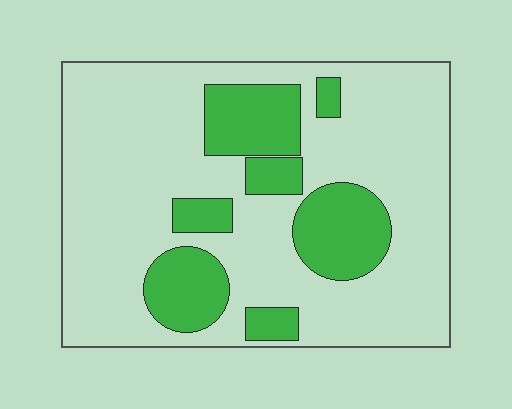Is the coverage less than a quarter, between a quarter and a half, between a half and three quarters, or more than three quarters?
Less than a quarter.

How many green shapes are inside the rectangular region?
7.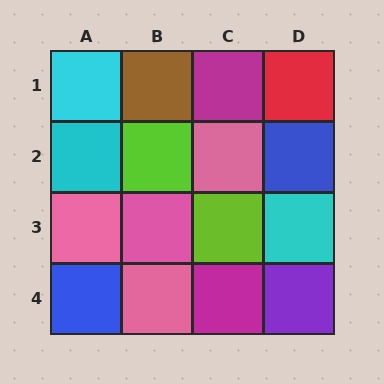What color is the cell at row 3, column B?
Pink.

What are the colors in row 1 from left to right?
Cyan, brown, magenta, red.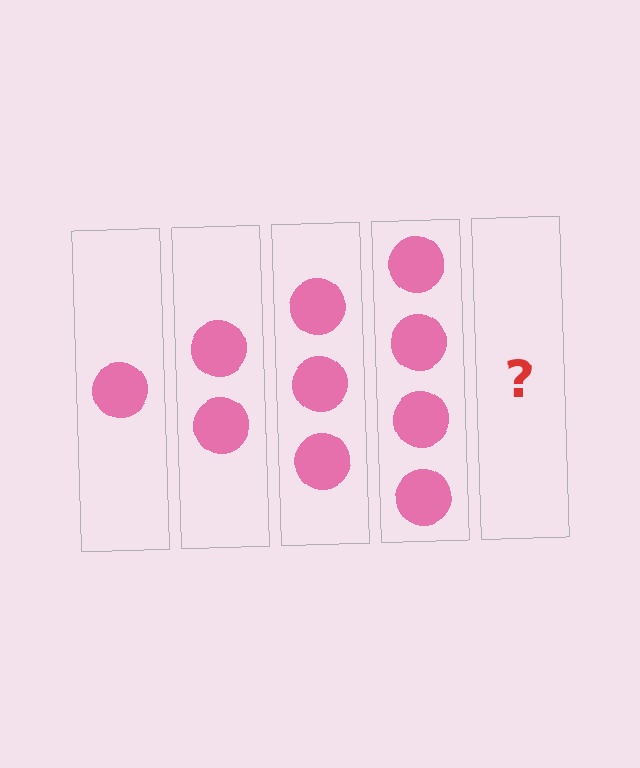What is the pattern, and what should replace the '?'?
The pattern is that each step adds one more circle. The '?' should be 5 circles.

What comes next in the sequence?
The next element should be 5 circles.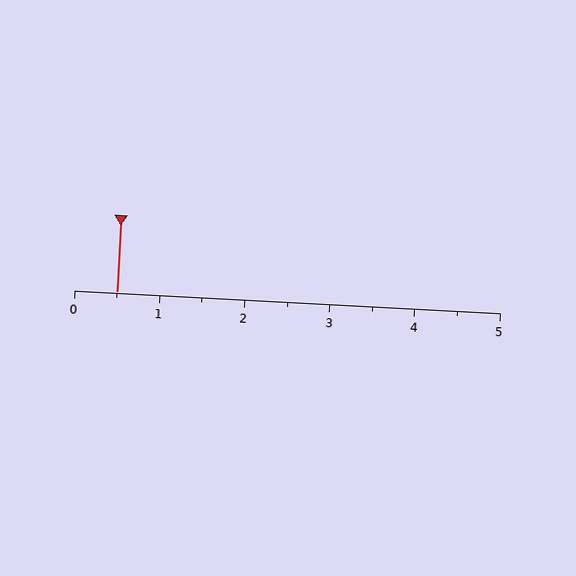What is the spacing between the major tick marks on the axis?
The major ticks are spaced 1 apart.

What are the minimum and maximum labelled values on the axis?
The axis runs from 0 to 5.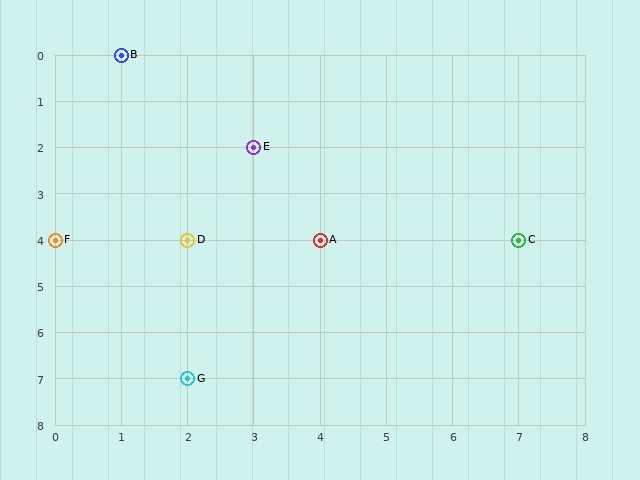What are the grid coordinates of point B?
Point B is at grid coordinates (1, 0).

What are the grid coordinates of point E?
Point E is at grid coordinates (3, 2).